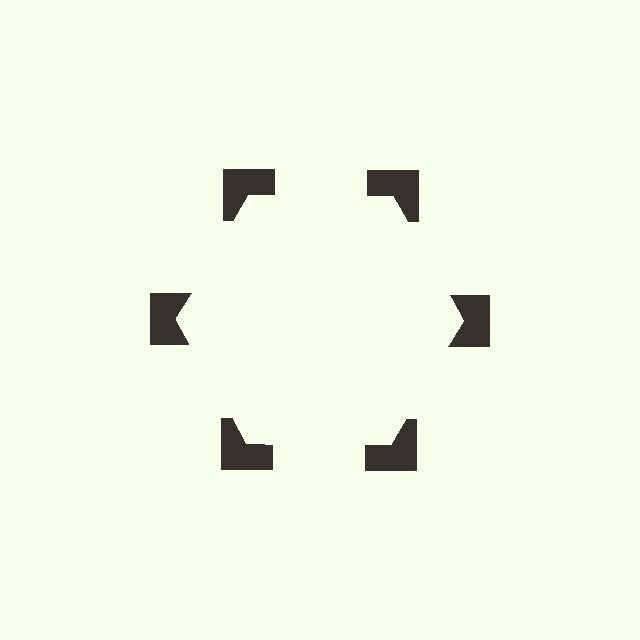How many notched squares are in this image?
There are 6 — one at each vertex of the illusory hexagon.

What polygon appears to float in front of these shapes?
An illusory hexagon — its edges are inferred from the aligned wedge cuts in the notched squares, not physically drawn.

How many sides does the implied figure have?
6 sides.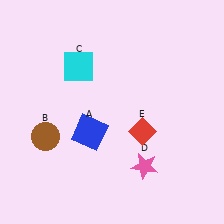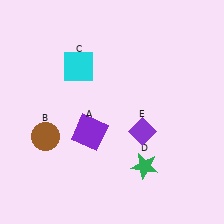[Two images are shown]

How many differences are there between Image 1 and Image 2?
There are 3 differences between the two images.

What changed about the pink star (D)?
In Image 1, D is pink. In Image 2, it changed to green.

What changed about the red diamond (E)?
In Image 1, E is red. In Image 2, it changed to purple.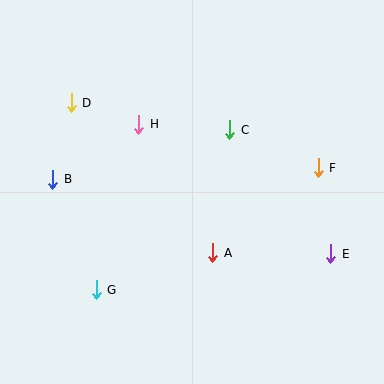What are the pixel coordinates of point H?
Point H is at (139, 124).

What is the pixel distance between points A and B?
The distance between A and B is 176 pixels.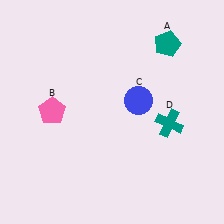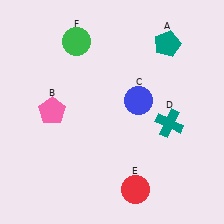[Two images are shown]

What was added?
A red circle (E), a green circle (F) were added in Image 2.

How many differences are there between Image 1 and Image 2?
There are 2 differences between the two images.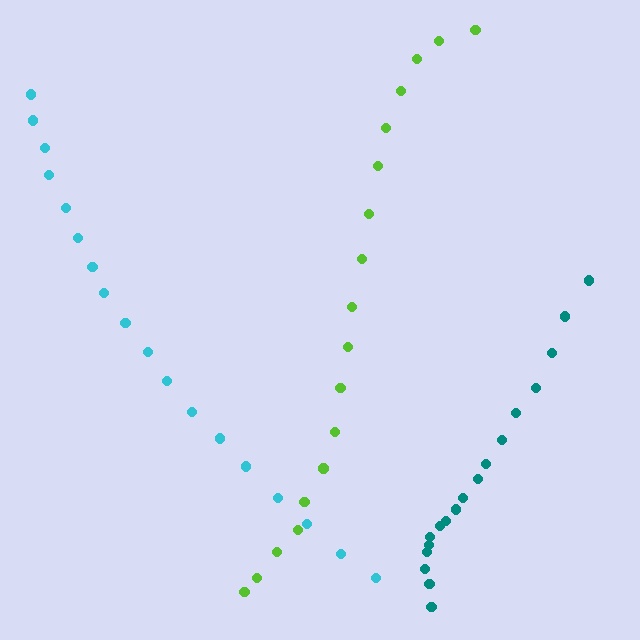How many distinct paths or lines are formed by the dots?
There are 3 distinct paths.